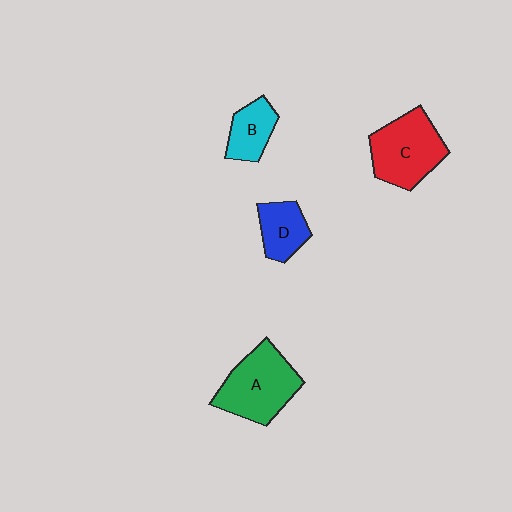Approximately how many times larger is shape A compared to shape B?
Approximately 1.9 times.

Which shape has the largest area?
Shape A (green).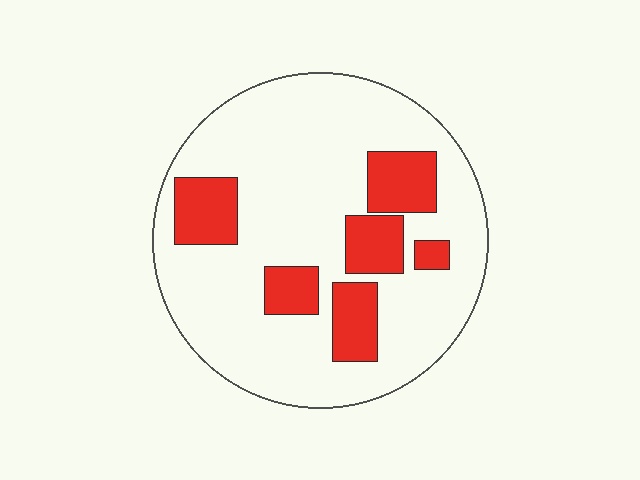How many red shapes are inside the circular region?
6.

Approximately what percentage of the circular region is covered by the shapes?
Approximately 20%.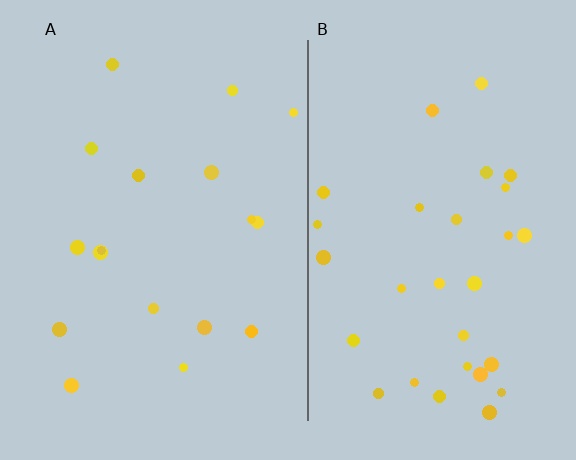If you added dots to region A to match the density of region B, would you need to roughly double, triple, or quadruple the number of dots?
Approximately double.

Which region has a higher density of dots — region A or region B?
B (the right).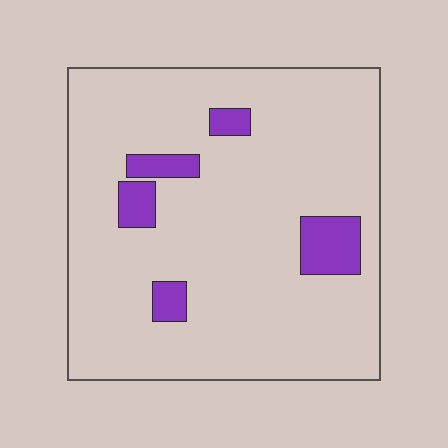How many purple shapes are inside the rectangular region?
5.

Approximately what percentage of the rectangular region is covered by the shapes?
Approximately 10%.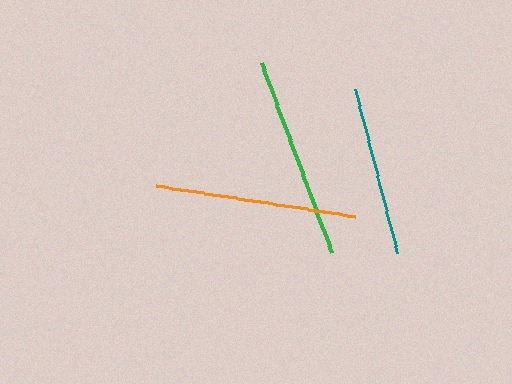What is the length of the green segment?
The green segment is approximately 203 pixels long.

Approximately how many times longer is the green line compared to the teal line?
The green line is approximately 1.2 times the length of the teal line.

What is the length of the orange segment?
The orange segment is approximately 201 pixels long.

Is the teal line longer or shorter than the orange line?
The orange line is longer than the teal line.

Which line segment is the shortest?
The teal line is the shortest at approximately 169 pixels.